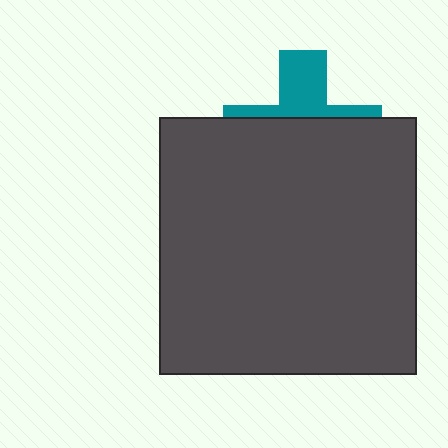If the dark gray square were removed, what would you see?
You would see the complete teal cross.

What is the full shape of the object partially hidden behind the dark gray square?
The partially hidden object is a teal cross.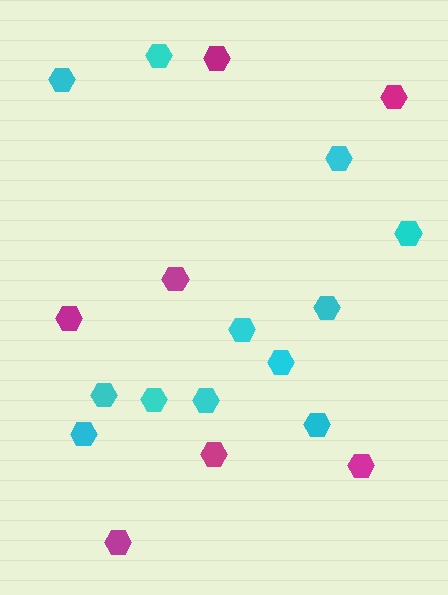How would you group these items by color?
There are 2 groups: one group of magenta hexagons (7) and one group of cyan hexagons (12).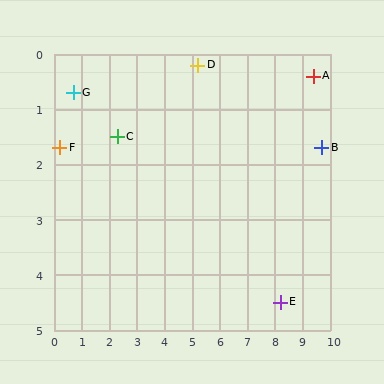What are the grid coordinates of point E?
Point E is at approximately (8.2, 4.5).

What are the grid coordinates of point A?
Point A is at approximately (9.4, 0.4).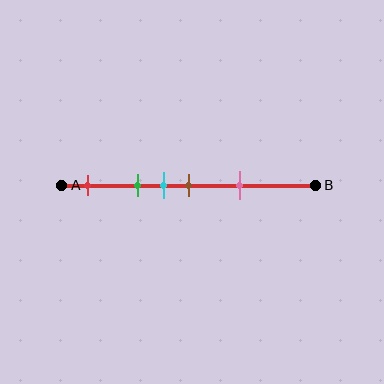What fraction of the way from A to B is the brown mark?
The brown mark is approximately 50% (0.5) of the way from A to B.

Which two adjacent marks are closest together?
The cyan and brown marks are the closest adjacent pair.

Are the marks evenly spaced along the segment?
No, the marks are not evenly spaced.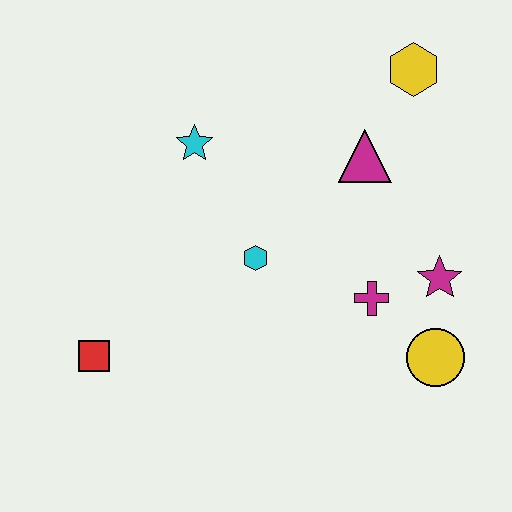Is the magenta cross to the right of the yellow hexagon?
No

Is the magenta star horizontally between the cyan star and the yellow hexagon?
No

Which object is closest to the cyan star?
The cyan hexagon is closest to the cyan star.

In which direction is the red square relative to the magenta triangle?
The red square is to the left of the magenta triangle.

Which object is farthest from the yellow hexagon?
The red square is farthest from the yellow hexagon.